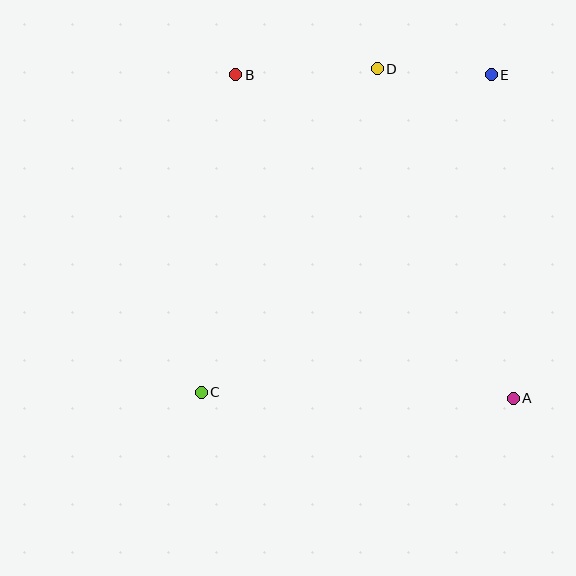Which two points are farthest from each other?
Points C and E are farthest from each other.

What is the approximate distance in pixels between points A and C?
The distance between A and C is approximately 312 pixels.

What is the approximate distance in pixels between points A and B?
The distance between A and B is approximately 426 pixels.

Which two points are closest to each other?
Points D and E are closest to each other.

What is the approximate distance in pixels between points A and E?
The distance between A and E is approximately 324 pixels.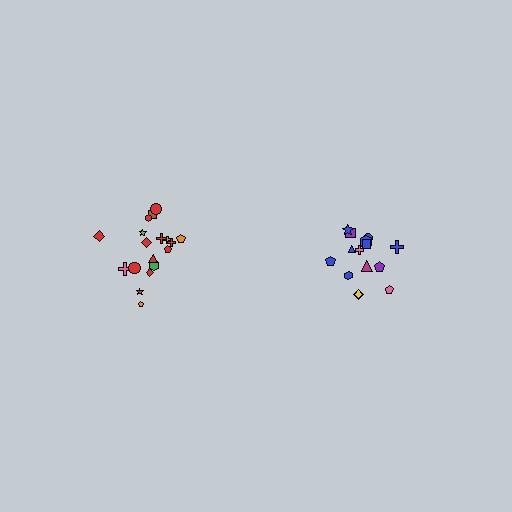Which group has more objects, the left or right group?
The left group.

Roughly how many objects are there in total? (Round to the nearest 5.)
Roughly 35 objects in total.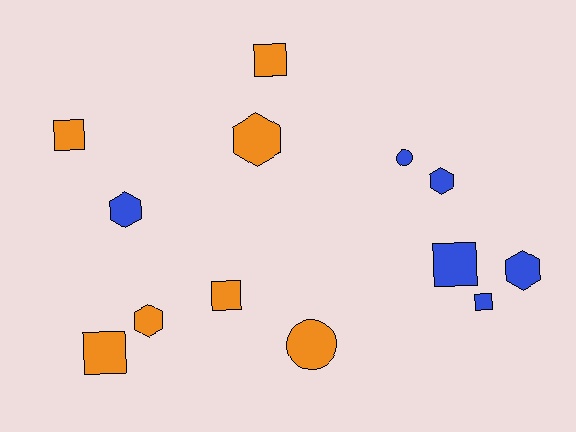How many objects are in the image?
There are 13 objects.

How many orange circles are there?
There is 1 orange circle.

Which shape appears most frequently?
Square, with 6 objects.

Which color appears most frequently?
Orange, with 7 objects.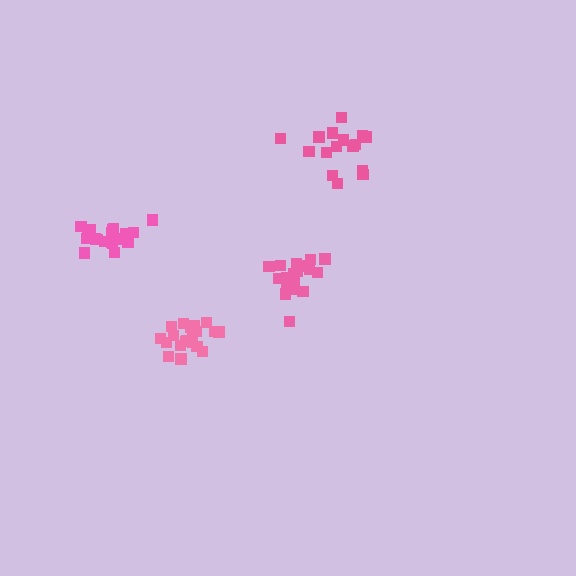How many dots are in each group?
Group 1: 21 dots, Group 2: 21 dots, Group 3: 16 dots, Group 4: 18 dots (76 total).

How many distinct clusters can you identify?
There are 4 distinct clusters.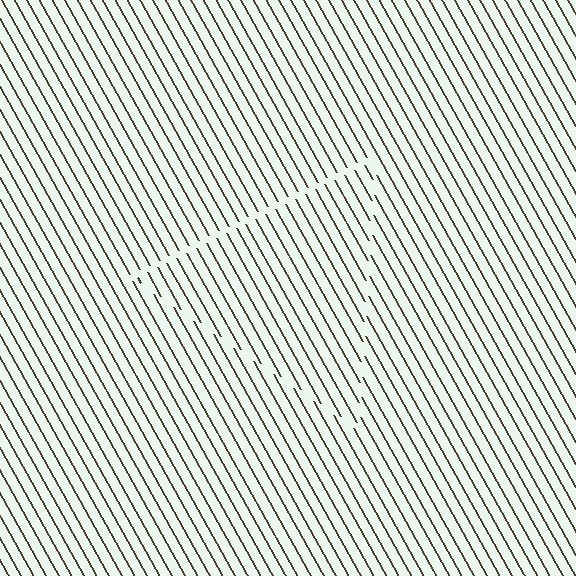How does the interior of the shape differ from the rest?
The interior of the shape contains the same grating, shifted by half a period — the contour is defined by the phase discontinuity where line-ends from the inner and outer gratings abut.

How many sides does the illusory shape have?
3 sides — the line-ends trace a triangle.